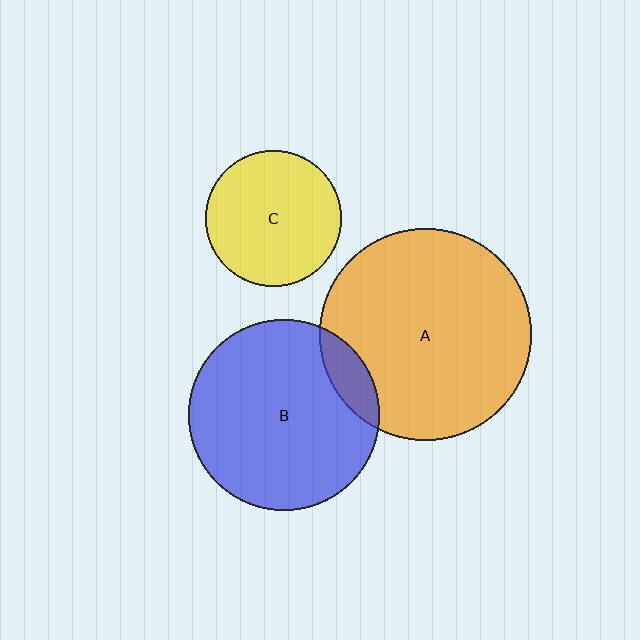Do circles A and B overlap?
Yes.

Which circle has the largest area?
Circle A (orange).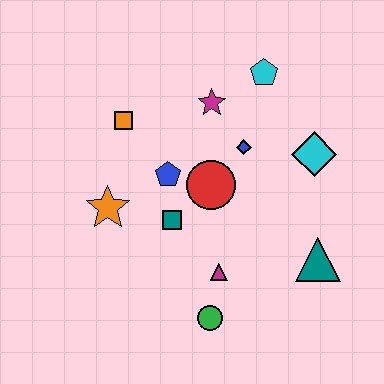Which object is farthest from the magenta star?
The green circle is farthest from the magenta star.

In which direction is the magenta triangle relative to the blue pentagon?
The magenta triangle is below the blue pentagon.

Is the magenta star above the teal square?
Yes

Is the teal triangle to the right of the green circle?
Yes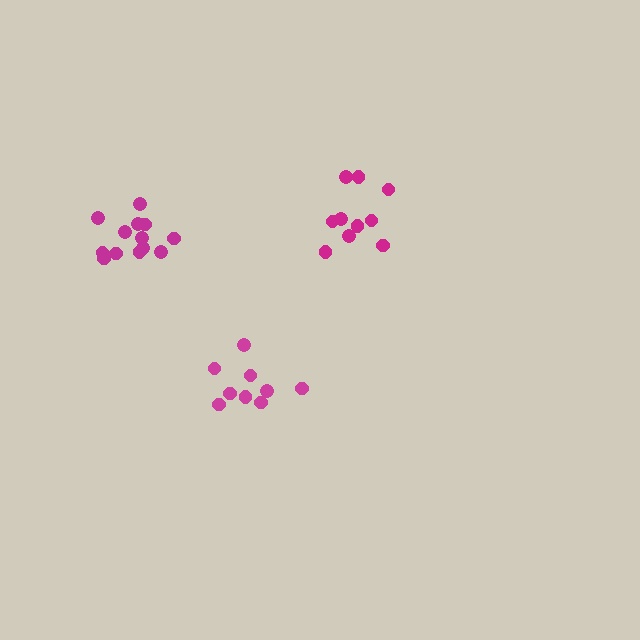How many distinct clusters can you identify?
There are 3 distinct clusters.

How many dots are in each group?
Group 1: 9 dots, Group 2: 10 dots, Group 3: 13 dots (32 total).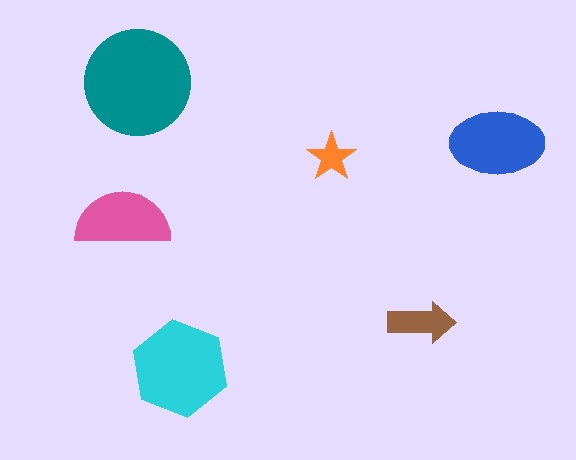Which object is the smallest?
The orange star.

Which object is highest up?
The teal circle is topmost.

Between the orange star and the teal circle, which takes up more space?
The teal circle.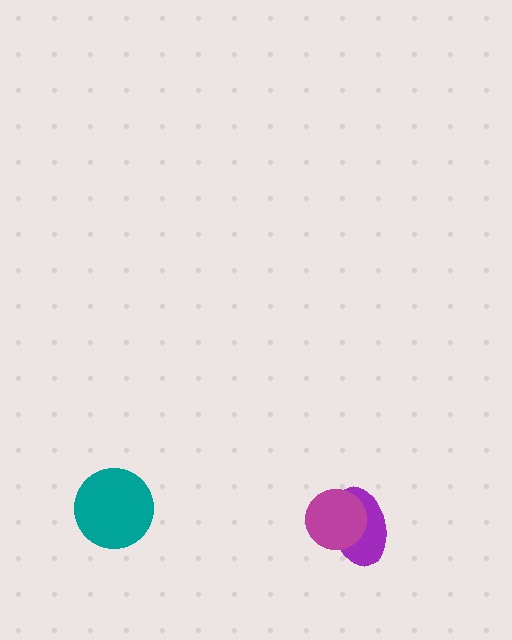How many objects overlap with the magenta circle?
1 object overlaps with the magenta circle.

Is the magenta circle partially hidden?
No, no other shape covers it.